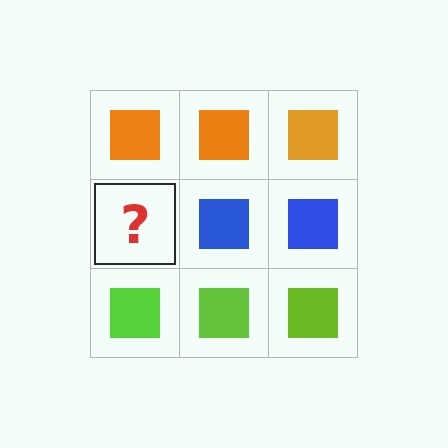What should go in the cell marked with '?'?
The missing cell should contain a blue square.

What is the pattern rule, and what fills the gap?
The rule is that each row has a consistent color. The gap should be filled with a blue square.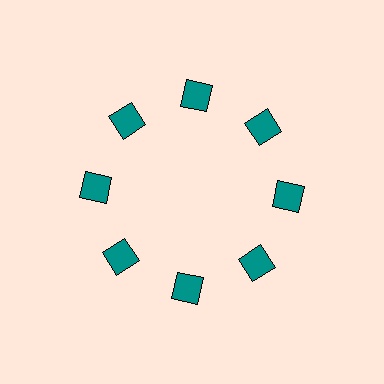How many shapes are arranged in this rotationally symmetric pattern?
There are 8 shapes, arranged in 8 groups of 1.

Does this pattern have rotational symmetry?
Yes, this pattern has 8-fold rotational symmetry. It looks the same after rotating 45 degrees around the center.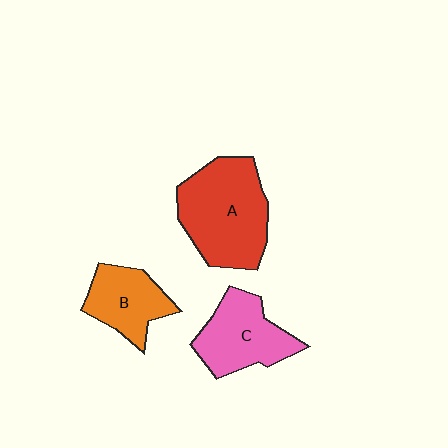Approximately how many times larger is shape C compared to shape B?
Approximately 1.2 times.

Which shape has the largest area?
Shape A (red).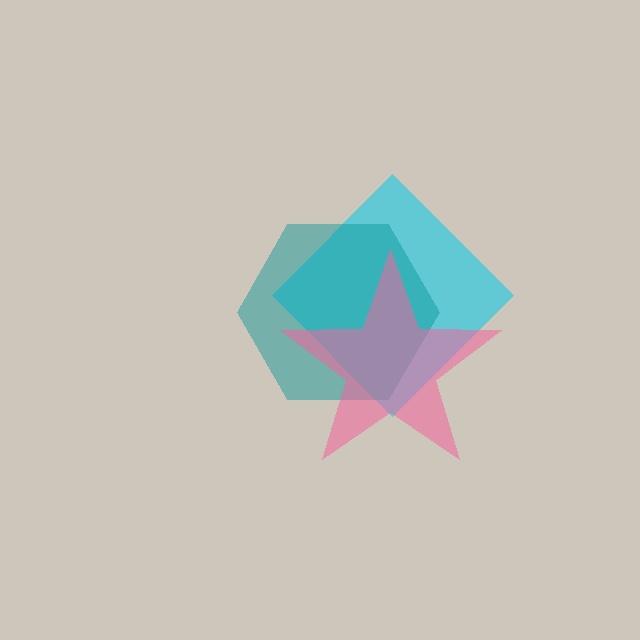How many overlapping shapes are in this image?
There are 3 overlapping shapes in the image.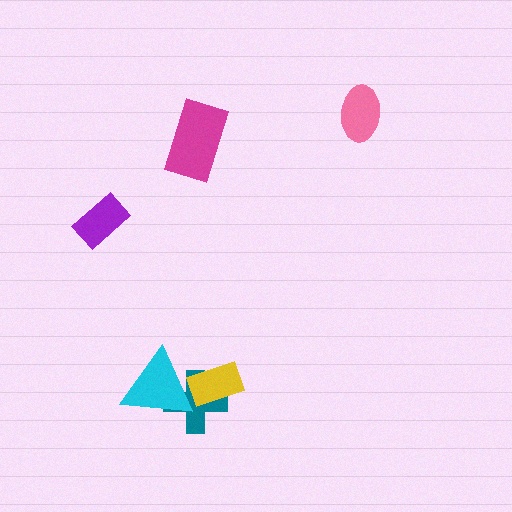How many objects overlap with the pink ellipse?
0 objects overlap with the pink ellipse.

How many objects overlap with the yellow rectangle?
2 objects overlap with the yellow rectangle.